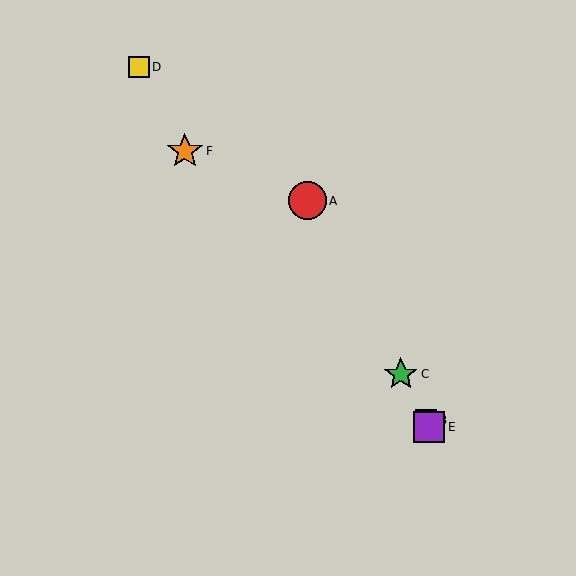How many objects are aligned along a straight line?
4 objects (A, B, C, E) are aligned along a straight line.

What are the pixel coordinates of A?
Object A is at (307, 201).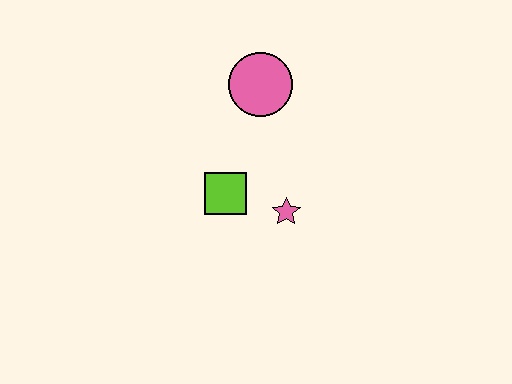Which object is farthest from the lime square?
The pink circle is farthest from the lime square.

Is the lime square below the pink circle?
Yes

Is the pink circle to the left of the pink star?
Yes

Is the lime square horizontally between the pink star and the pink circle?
No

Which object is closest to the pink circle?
The lime square is closest to the pink circle.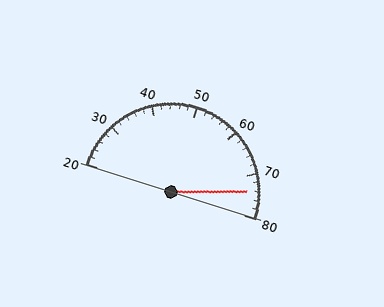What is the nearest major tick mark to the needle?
The nearest major tick mark is 70.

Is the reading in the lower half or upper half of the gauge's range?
The reading is in the upper half of the range (20 to 80).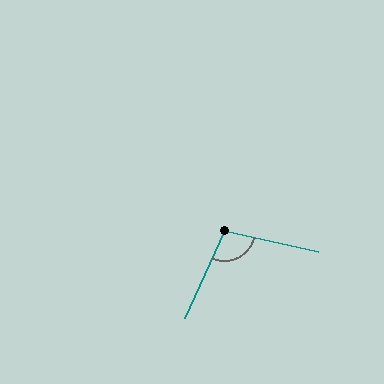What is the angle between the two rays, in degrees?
Approximately 102 degrees.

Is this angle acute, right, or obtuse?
It is obtuse.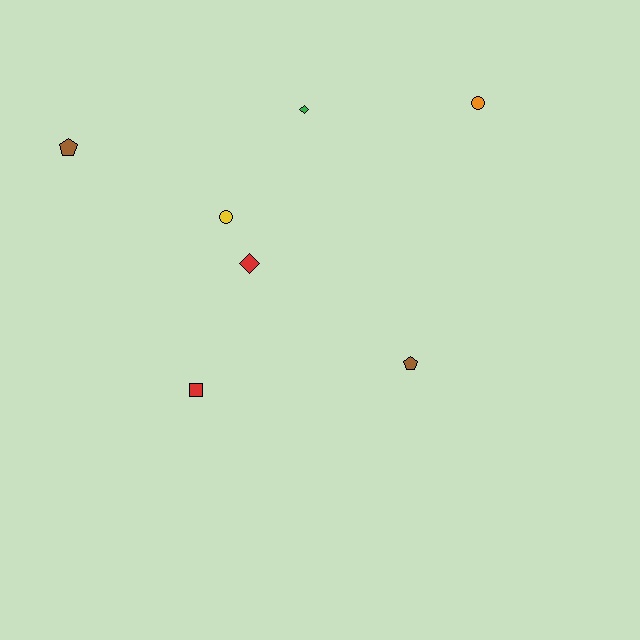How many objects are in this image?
There are 7 objects.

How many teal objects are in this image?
There are no teal objects.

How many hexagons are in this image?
There are no hexagons.